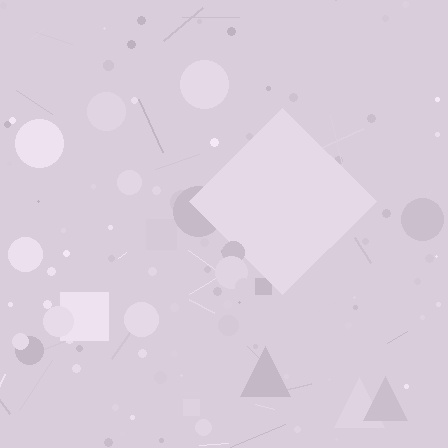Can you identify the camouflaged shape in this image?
The camouflaged shape is a diamond.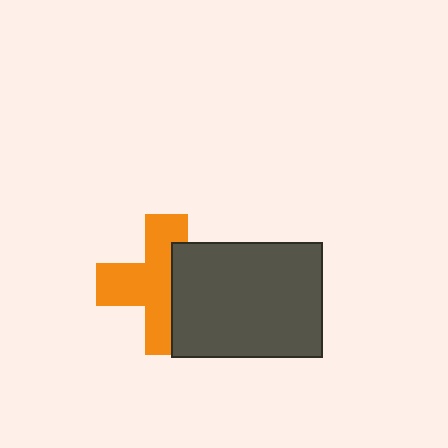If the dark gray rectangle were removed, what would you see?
You would see the complete orange cross.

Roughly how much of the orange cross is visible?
About half of it is visible (roughly 61%).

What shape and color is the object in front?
The object in front is a dark gray rectangle.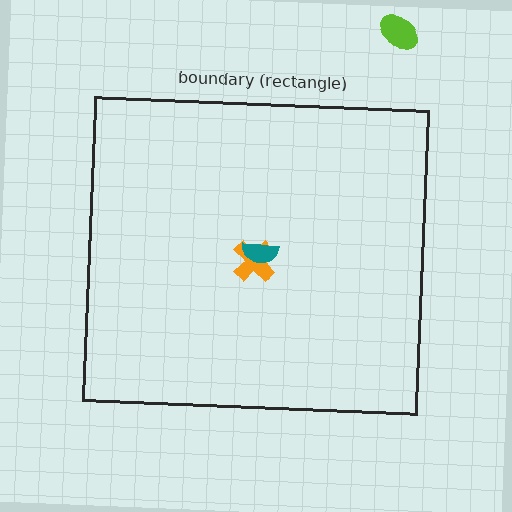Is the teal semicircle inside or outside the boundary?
Inside.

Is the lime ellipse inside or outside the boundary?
Outside.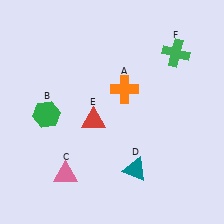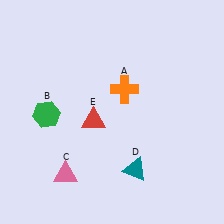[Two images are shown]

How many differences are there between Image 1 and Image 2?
There is 1 difference between the two images.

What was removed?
The green cross (F) was removed in Image 2.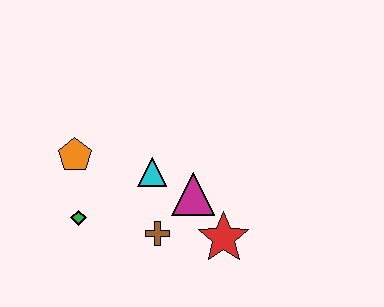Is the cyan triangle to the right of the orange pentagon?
Yes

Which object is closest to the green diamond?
The orange pentagon is closest to the green diamond.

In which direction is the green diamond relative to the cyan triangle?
The green diamond is to the left of the cyan triangle.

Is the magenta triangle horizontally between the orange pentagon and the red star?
Yes